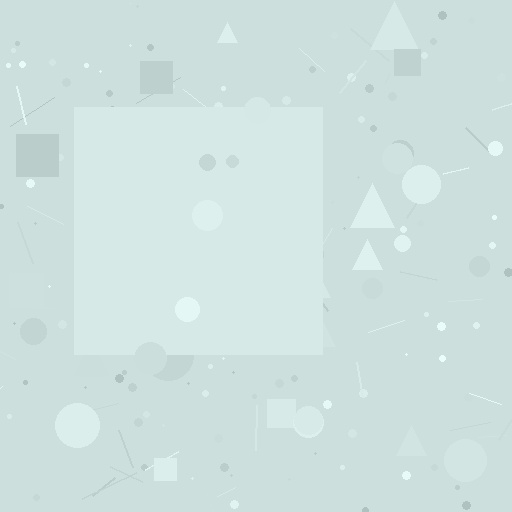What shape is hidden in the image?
A square is hidden in the image.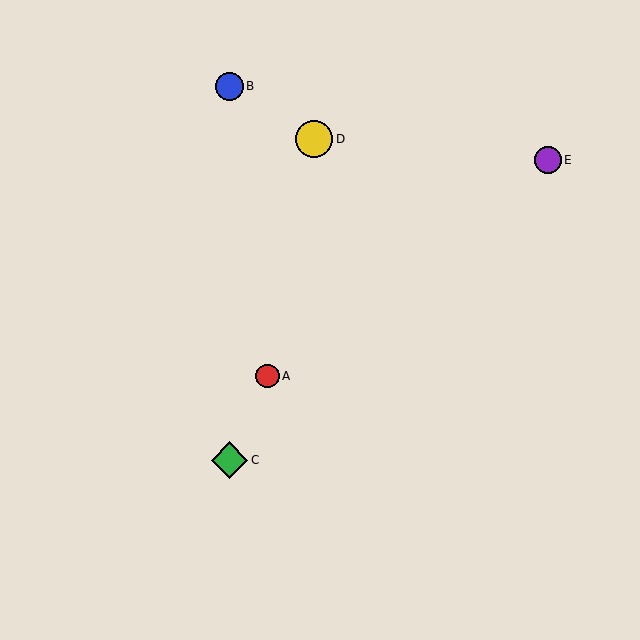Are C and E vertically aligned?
No, C is at x≈229 and E is at x≈548.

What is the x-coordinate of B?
Object B is at x≈229.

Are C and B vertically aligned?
Yes, both are at x≈229.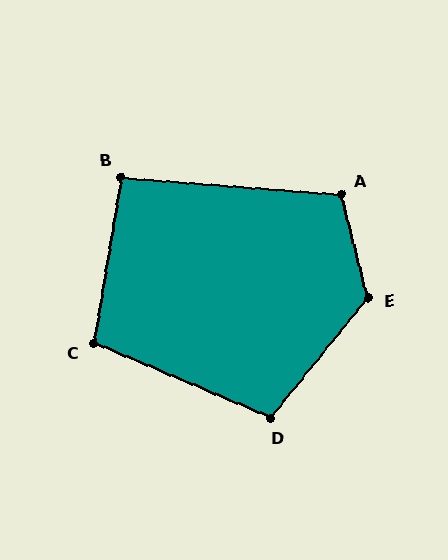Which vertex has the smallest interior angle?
B, at approximately 95 degrees.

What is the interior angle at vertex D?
Approximately 107 degrees (obtuse).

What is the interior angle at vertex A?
Approximately 109 degrees (obtuse).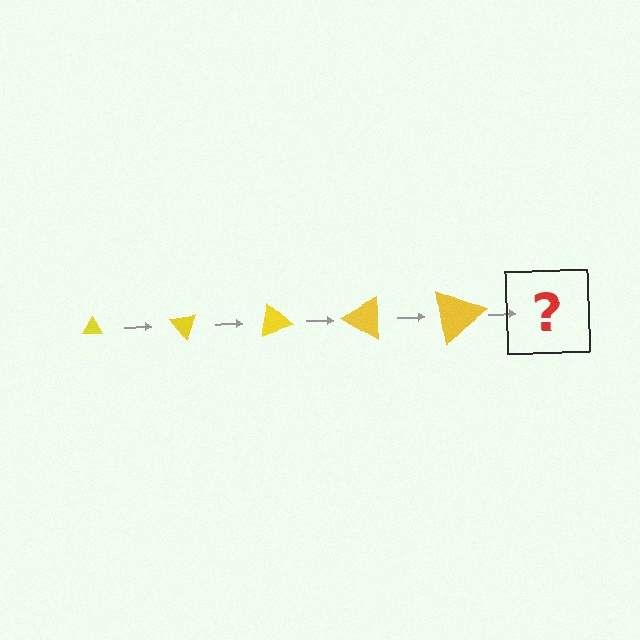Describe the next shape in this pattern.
It should be a triangle, larger than the previous one and rotated 250 degrees from the start.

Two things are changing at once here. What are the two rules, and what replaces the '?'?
The two rules are that the triangle grows larger each step and it rotates 50 degrees each step. The '?' should be a triangle, larger than the previous one and rotated 250 degrees from the start.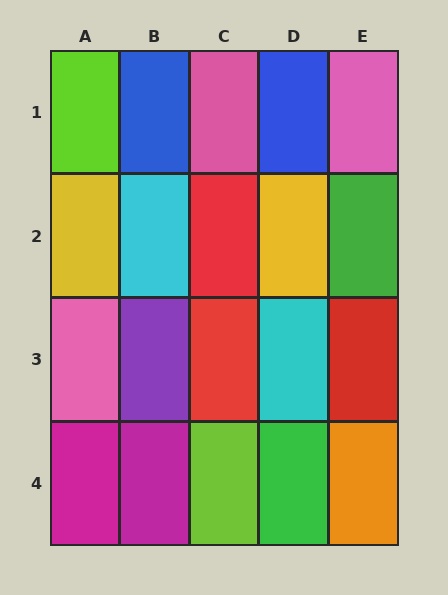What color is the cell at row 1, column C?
Pink.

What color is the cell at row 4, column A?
Magenta.